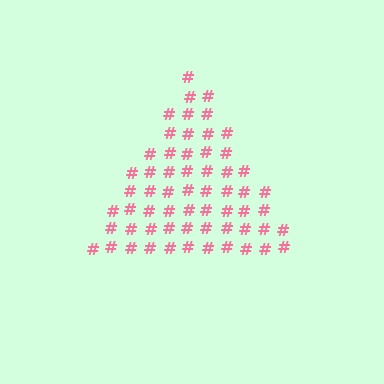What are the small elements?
The small elements are hash symbols.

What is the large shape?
The large shape is a triangle.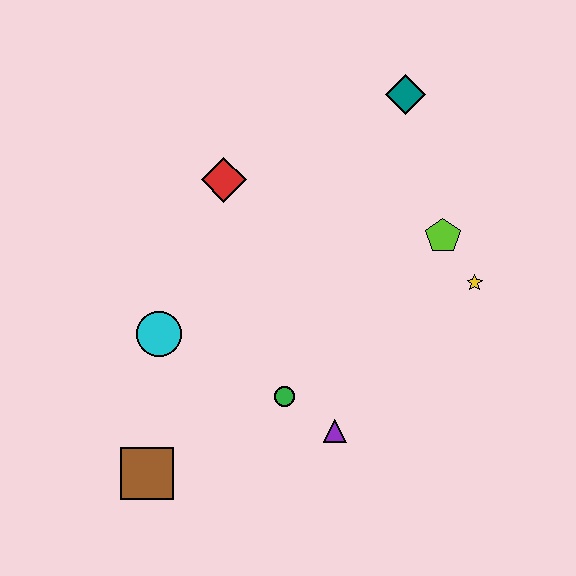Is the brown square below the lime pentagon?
Yes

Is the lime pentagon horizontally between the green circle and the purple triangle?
No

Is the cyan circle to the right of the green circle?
No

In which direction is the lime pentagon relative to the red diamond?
The lime pentagon is to the right of the red diamond.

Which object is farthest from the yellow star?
The brown square is farthest from the yellow star.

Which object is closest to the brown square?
The cyan circle is closest to the brown square.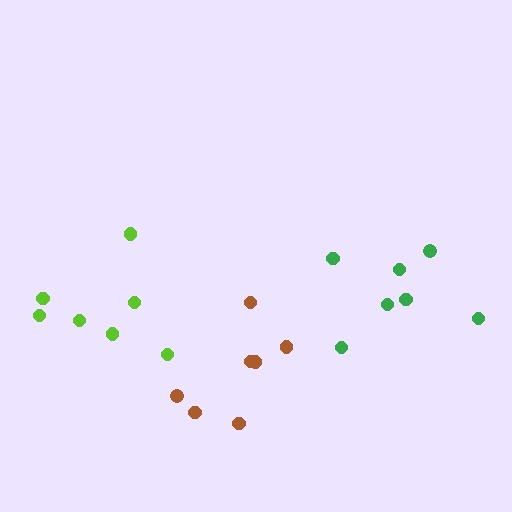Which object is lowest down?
The brown cluster is bottommost.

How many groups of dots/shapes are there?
There are 3 groups.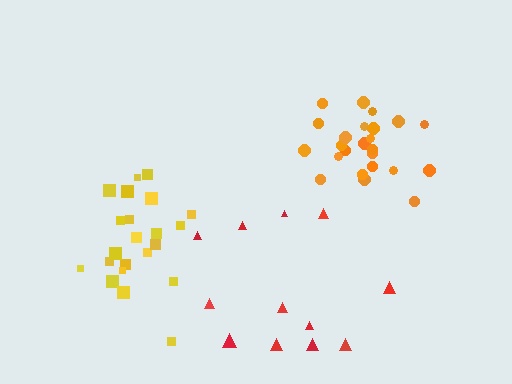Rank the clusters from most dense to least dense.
orange, yellow, red.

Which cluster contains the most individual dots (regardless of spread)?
Orange (24).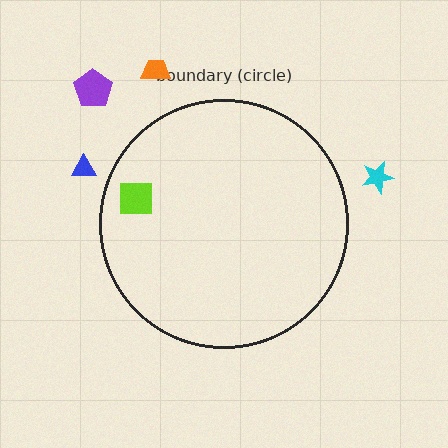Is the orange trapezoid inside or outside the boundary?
Outside.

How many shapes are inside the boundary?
1 inside, 4 outside.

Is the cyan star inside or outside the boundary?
Outside.